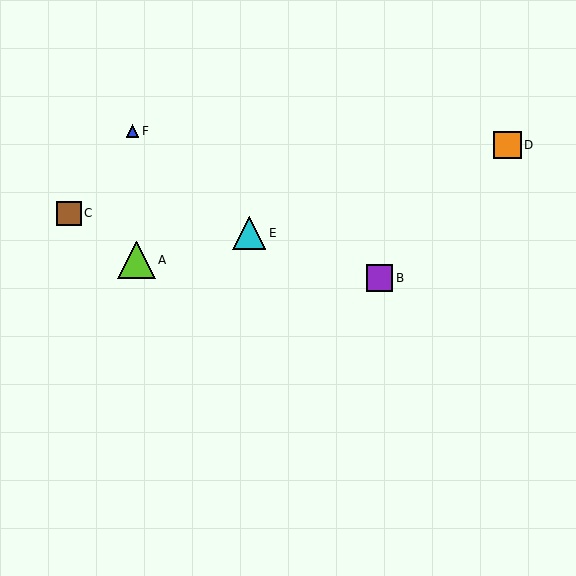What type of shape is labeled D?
Shape D is an orange square.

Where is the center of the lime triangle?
The center of the lime triangle is at (136, 260).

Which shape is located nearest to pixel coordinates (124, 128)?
The blue triangle (labeled F) at (132, 131) is nearest to that location.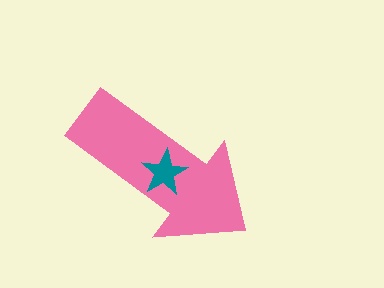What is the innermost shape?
The teal star.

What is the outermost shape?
The pink arrow.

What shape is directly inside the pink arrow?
The teal star.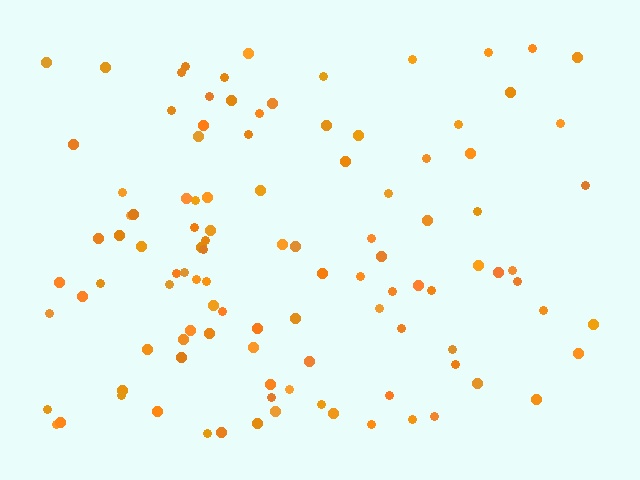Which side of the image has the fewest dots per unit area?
The right.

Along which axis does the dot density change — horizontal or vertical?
Horizontal.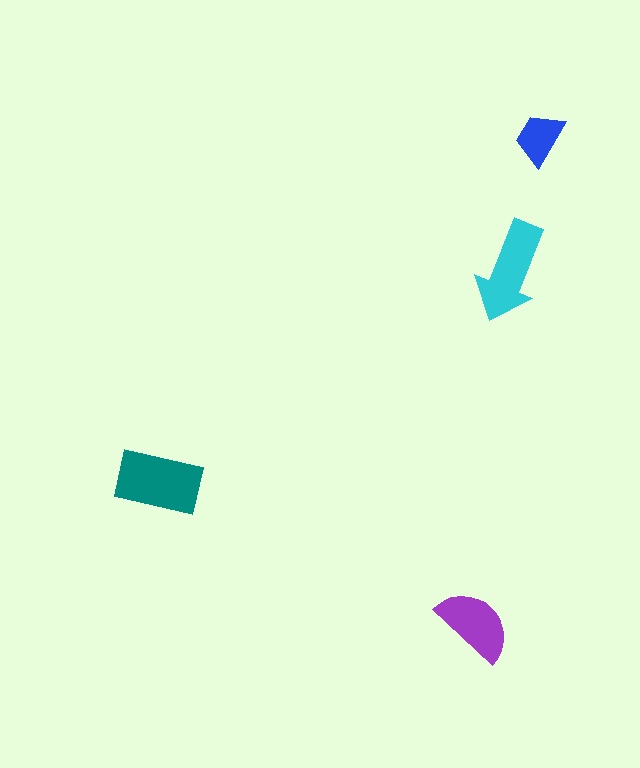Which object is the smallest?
The blue trapezoid.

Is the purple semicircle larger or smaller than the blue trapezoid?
Larger.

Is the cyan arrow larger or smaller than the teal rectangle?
Smaller.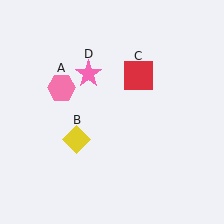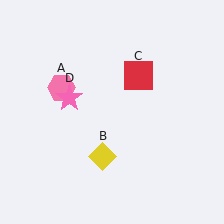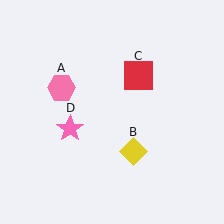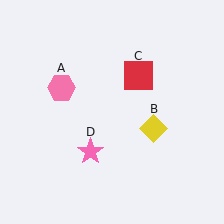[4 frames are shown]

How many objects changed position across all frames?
2 objects changed position: yellow diamond (object B), pink star (object D).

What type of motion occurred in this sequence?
The yellow diamond (object B), pink star (object D) rotated counterclockwise around the center of the scene.